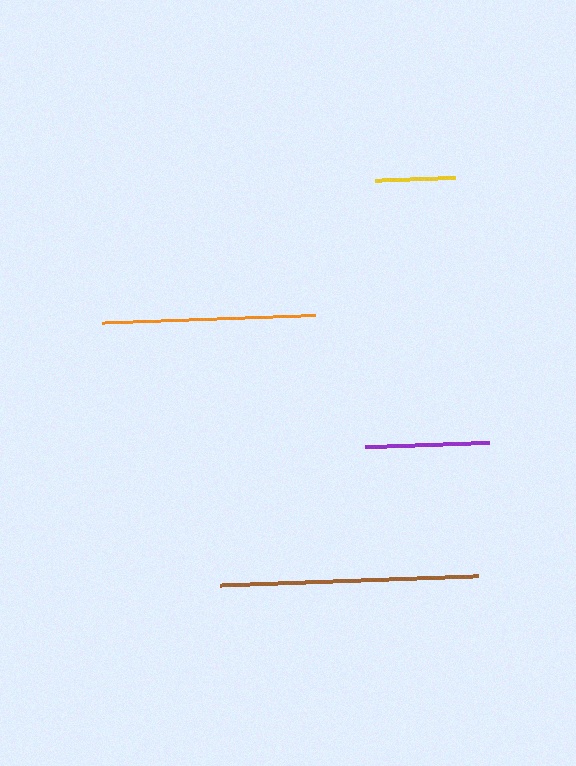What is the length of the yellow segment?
The yellow segment is approximately 80 pixels long.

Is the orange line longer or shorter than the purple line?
The orange line is longer than the purple line.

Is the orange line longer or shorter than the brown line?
The brown line is longer than the orange line.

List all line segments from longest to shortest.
From longest to shortest: brown, orange, purple, yellow.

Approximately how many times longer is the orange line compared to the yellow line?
The orange line is approximately 2.7 times the length of the yellow line.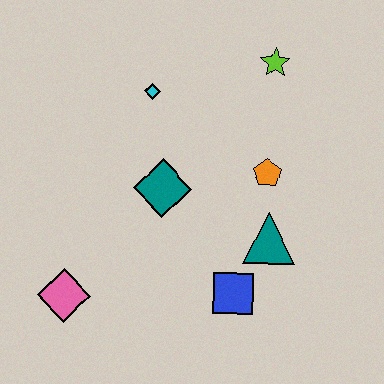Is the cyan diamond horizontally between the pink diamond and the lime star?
Yes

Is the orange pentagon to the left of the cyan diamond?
No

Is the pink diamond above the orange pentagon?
No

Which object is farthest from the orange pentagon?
The pink diamond is farthest from the orange pentagon.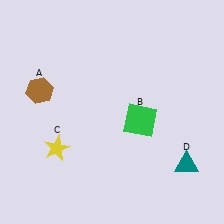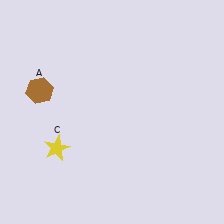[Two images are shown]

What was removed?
The green square (B), the teal triangle (D) were removed in Image 2.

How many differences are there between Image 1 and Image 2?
There are 2 differences between the two images.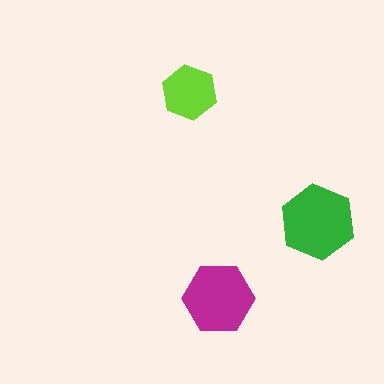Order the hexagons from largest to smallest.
the green one, the magenta one, the lime one.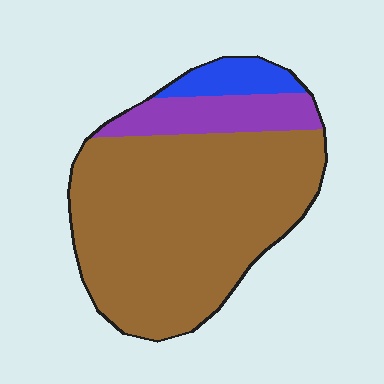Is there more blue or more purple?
Purple.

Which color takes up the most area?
Brown, at roughly 75%.